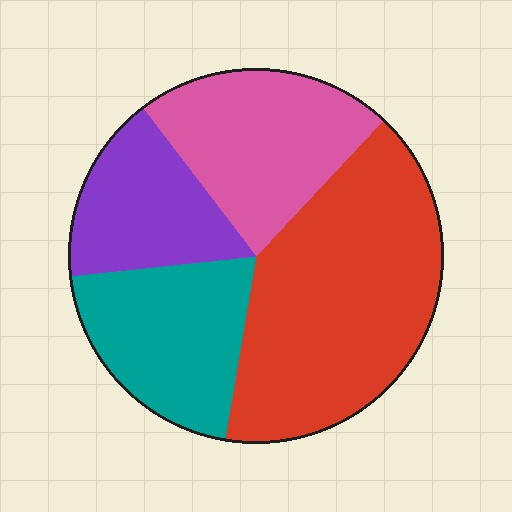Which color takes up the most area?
Red, at roughly 40%.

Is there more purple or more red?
Red.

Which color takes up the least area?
Purple, at roughly 15%.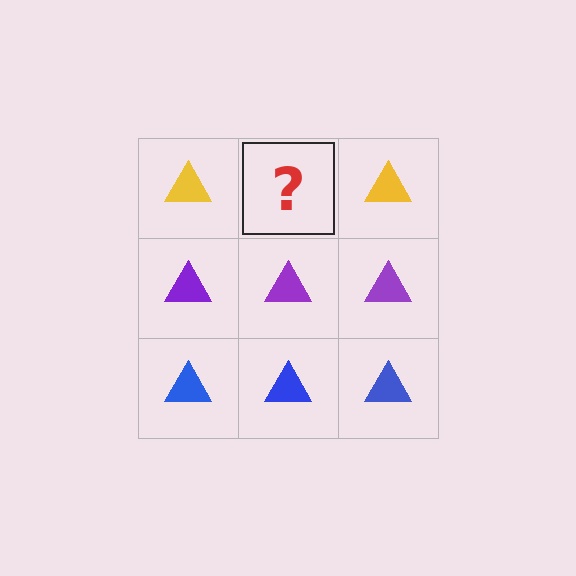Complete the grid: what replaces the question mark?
The question mark should be replaced with a yellow triangle.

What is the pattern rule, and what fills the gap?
The rule is that each row has a consistent color. The gap should be filled with a yellow triangle.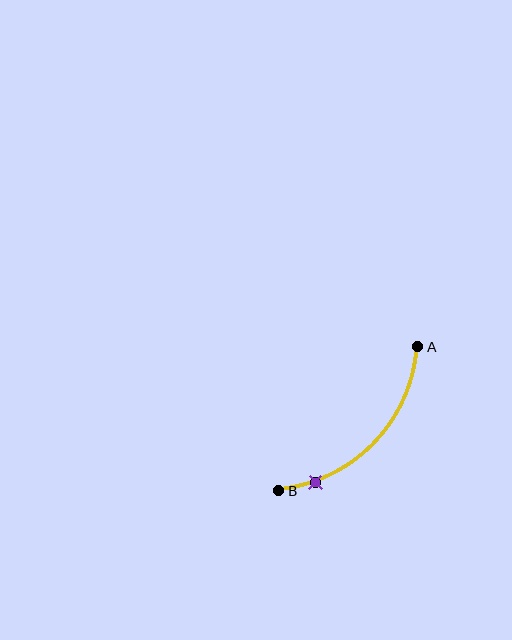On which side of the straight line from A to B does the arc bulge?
The arc bulges below and to the right of the straight line connecting A and B.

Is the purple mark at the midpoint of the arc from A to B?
No. The purple mark lies on the arc but is closer to endpoint B. The arc midpoint would be at the point on the curve equidistant along the arc from both A and B.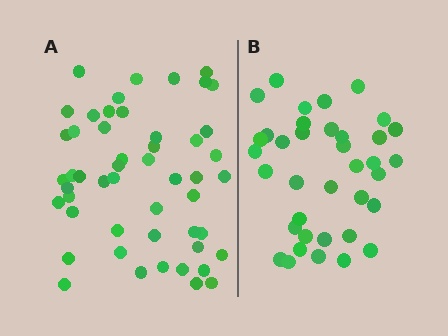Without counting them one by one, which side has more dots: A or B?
Region A (the left region) has more dots.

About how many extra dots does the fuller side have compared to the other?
Region A has approximately 15 more dots than region B.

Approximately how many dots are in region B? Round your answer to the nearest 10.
About 40 dots. (The exact count is 37, which rounds to 40.)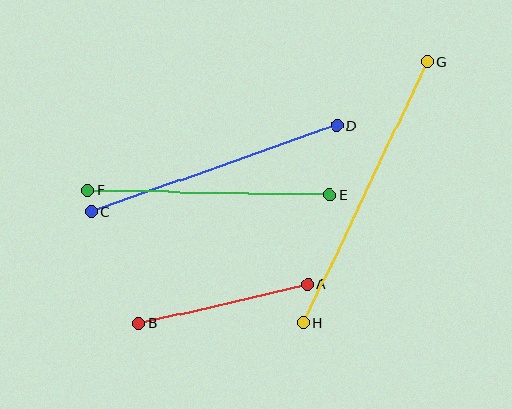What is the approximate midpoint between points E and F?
The midpoint is at approximately (209, 192) pixels.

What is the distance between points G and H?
The distance is approximately 289 pixels.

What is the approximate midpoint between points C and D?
The midpoint is at approximately (214, 168) pixels.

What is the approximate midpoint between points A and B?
The midpoint is at approximately (223, 304) pixels.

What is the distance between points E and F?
The distance is approximately 242 pixels.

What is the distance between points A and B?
The distance is approximately 173 pixels.